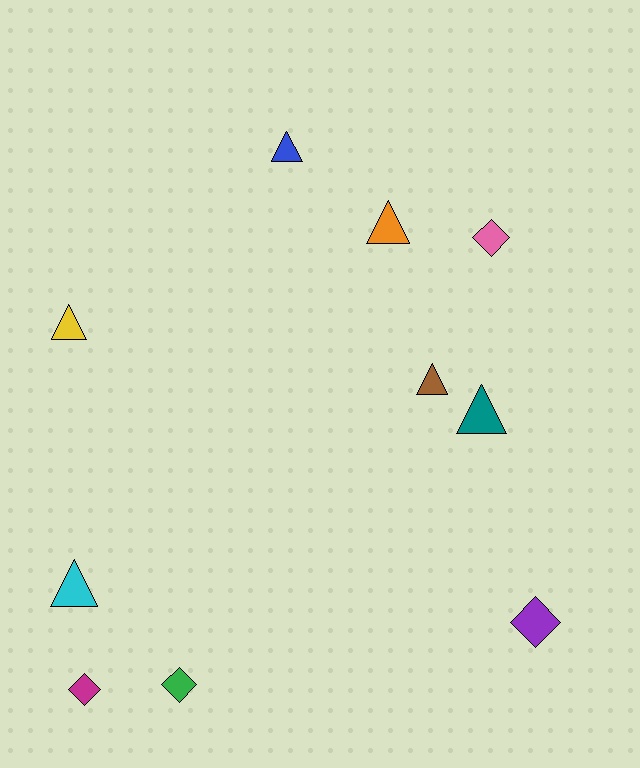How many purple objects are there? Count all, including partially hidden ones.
There is 1 purple object.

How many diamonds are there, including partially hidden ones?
There are 4 diamonds.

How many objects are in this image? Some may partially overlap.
There are 10 objects.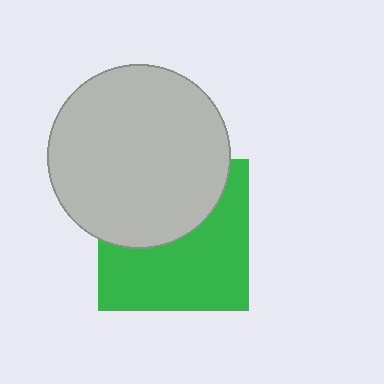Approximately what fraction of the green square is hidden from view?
Roughly 43% of the green square is hidden behind the light gray circle.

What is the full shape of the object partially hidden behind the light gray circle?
The partially hidden object is a green square.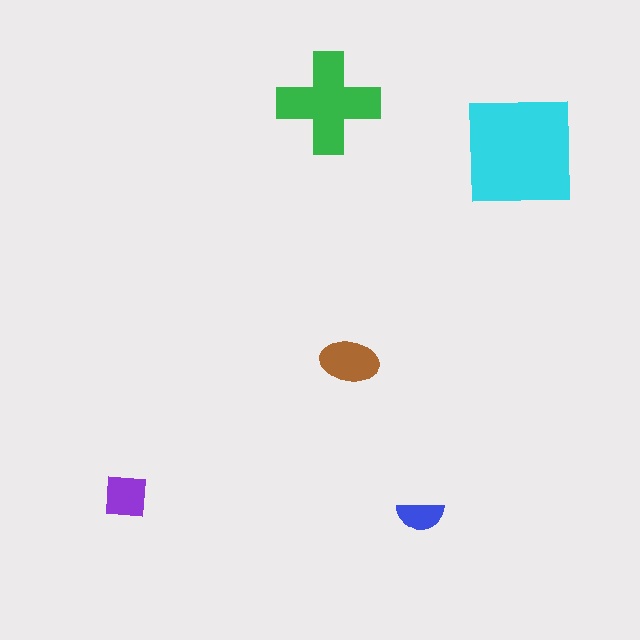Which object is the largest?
The cyan square.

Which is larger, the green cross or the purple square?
The green cross.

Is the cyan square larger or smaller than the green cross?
Larger.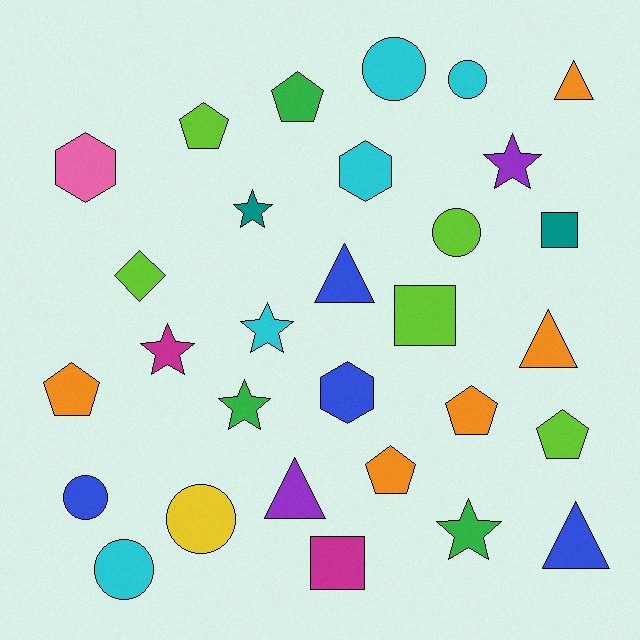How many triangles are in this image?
There are 5 triangles.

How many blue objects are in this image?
There are 4 blue objects.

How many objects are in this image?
There are 30 objects.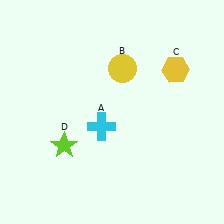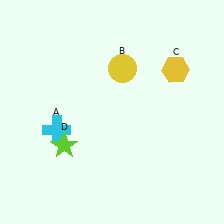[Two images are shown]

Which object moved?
The cyan cross (A) moved left.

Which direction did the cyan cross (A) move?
The cyan cross (A) moved left.